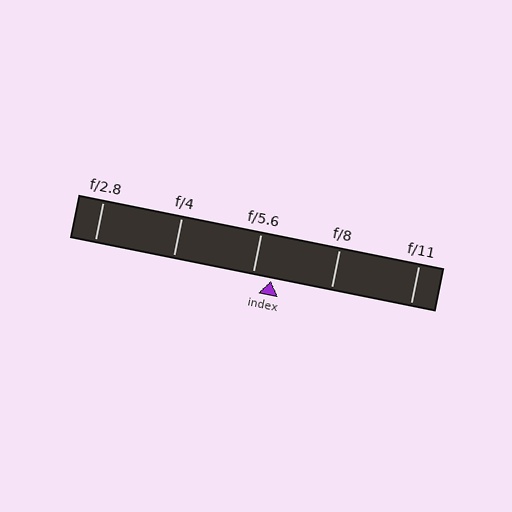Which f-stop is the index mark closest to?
The index mark is closest to f/5.6.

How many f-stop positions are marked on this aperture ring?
There are 5 f-stop positions marked.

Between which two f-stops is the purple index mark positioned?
The index mark is between f/5.6 and f/8.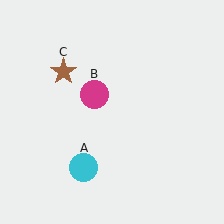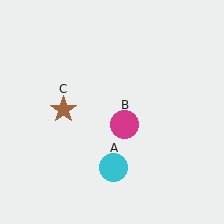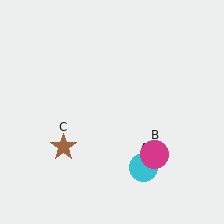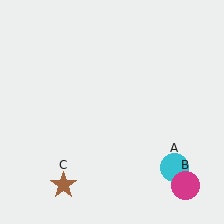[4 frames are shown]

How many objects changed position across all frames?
3 objects changed position: cyan circle (object A), magenta circle (object B), brown star (object C).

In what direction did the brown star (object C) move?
The brown star (object C) moved down.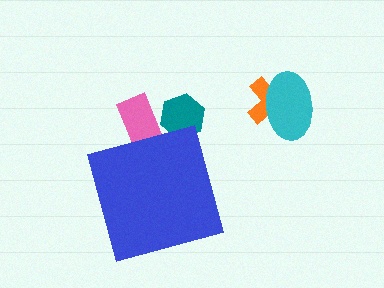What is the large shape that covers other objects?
A blue diamond.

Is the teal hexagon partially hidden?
Yes, the teal hexagon is partially hidden behind the blue diamond.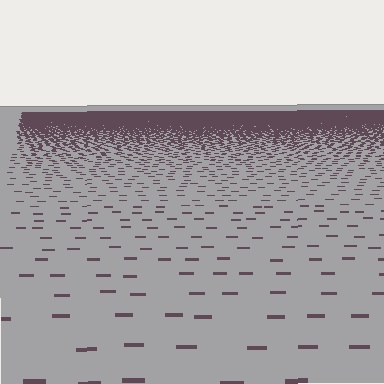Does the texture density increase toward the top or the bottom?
Density increases toward the top.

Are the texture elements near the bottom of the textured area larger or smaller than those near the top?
Larger. Near the bottom, elements are closer to the viewer and appear at a bigger on-screen size.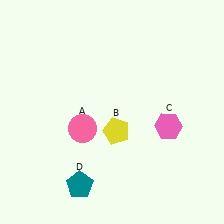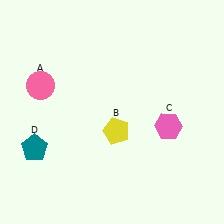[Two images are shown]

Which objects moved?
The objects that moved are: the pink circle (A), the teal pentagon (D).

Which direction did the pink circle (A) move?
The pink circle (A) moved up.